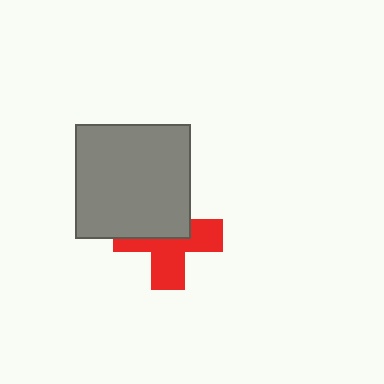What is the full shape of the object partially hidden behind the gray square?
The partially hidden object is a red cross.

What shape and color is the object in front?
The object in front is a gray square.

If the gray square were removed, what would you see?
You would see the complete red cross.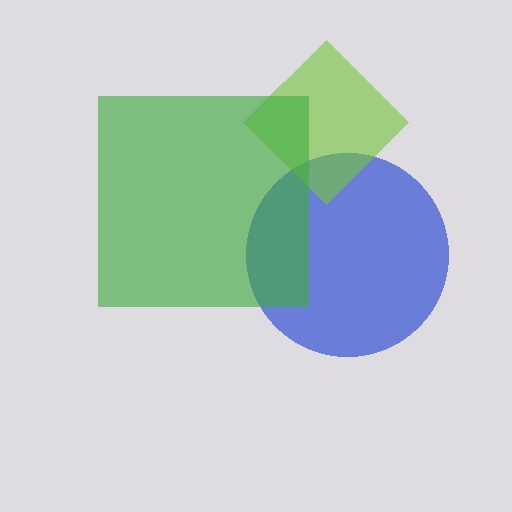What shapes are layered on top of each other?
The layered shapes are: a blue circle, a lime diamond, a green square.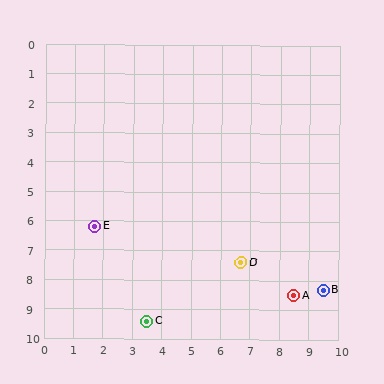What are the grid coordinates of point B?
Point B is at approximately (9.5, 8.3).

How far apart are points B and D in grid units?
Points B and D are about 2.9 grid units apart.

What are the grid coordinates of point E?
Point E is at approximately (1.7, 6.2).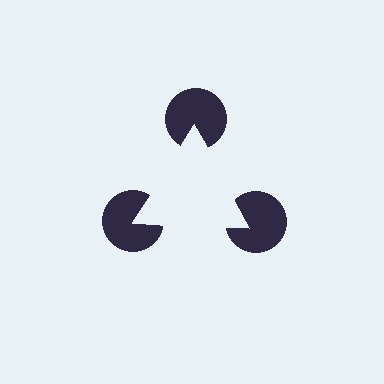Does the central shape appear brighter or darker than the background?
It typically appears slightly brighter than the background, even though no actual brightness change is drawn.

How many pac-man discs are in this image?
There are 3 — one at each vertex of the illusory triangle.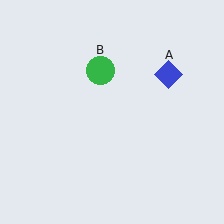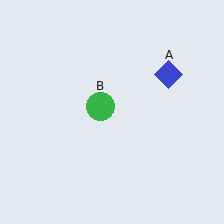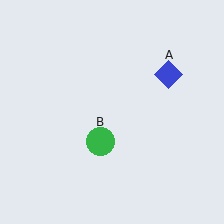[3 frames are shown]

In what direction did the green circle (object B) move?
The green circle (object B) moved down.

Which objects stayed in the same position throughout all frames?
Blue diamond (object A) remained stationary.